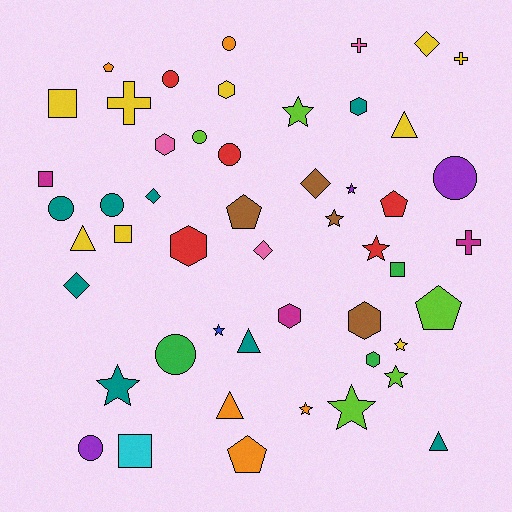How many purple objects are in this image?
There are 3 purple objects.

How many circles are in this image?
There are 9 circles.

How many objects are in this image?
There are 50 objects.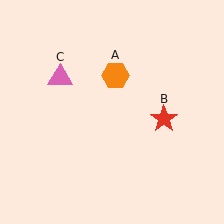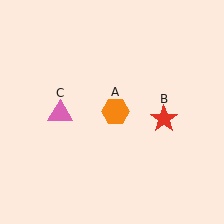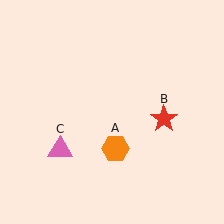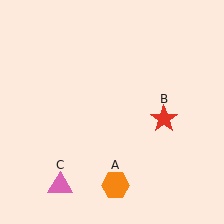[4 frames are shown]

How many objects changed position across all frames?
2 objects changed position: orange hexagon (object A), pink triangle (object C).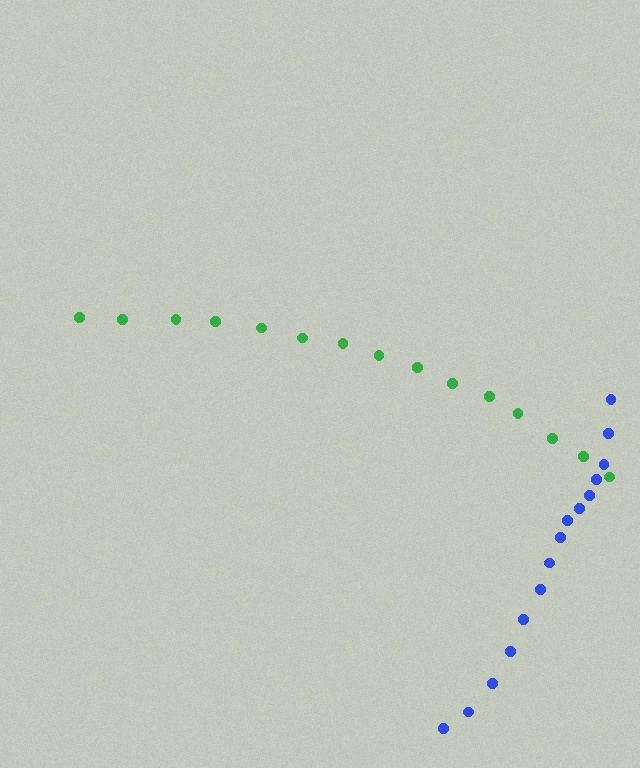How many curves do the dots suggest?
There are 2 distinct paths.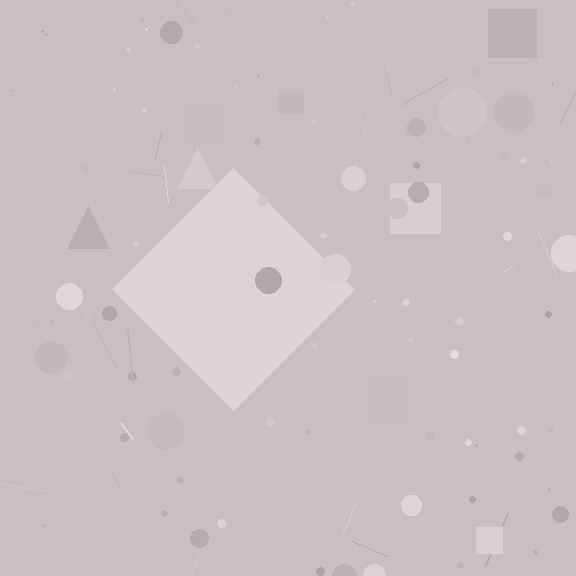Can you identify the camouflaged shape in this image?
The camouflaged shape is a diamond.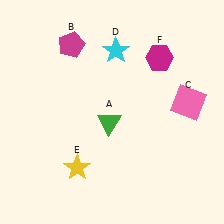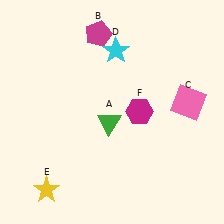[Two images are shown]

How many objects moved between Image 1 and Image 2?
3 objects moved between the two images.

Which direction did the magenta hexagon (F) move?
The magenta hexagon (F) moved down.